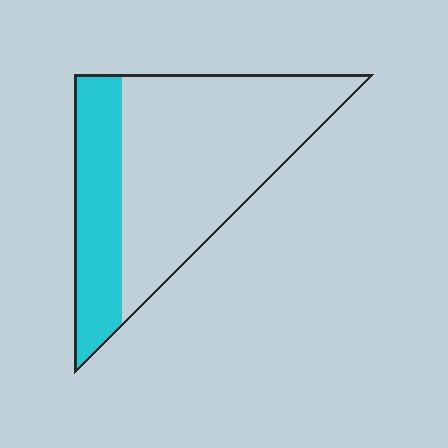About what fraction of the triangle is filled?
About one third (1/3).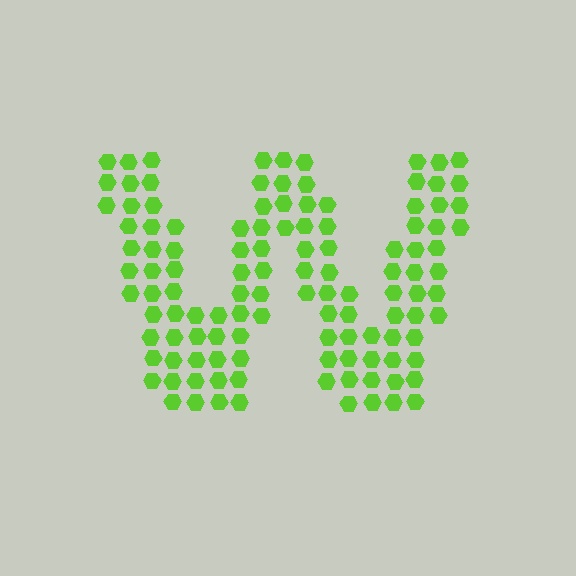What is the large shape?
The large shape is the letter W.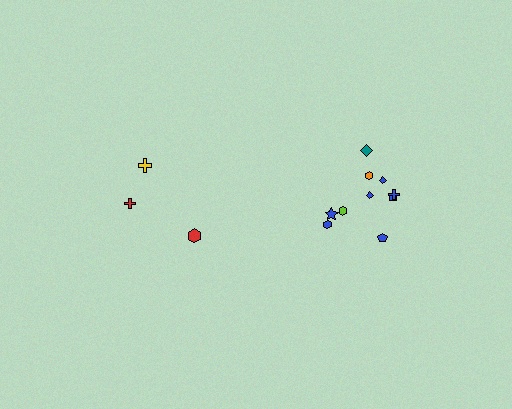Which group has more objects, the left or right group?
The right group.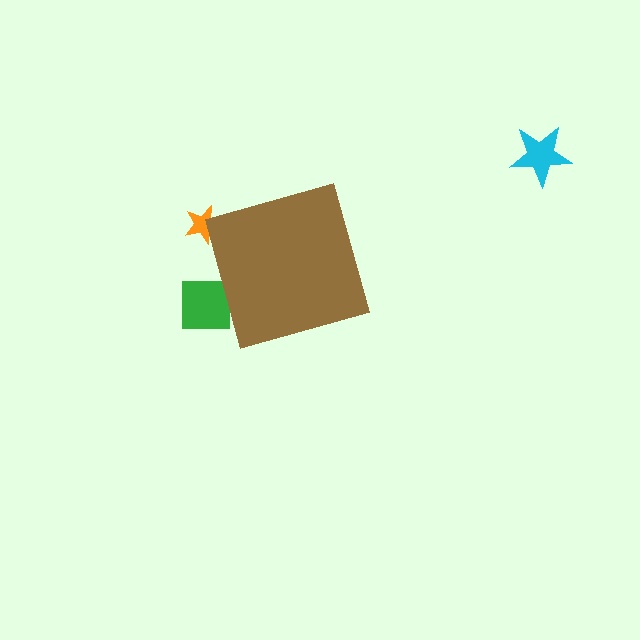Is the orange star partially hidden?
Yes, the orange star is partially hidden behind the brown diamond.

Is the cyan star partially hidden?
No, the cyan star is fully visible.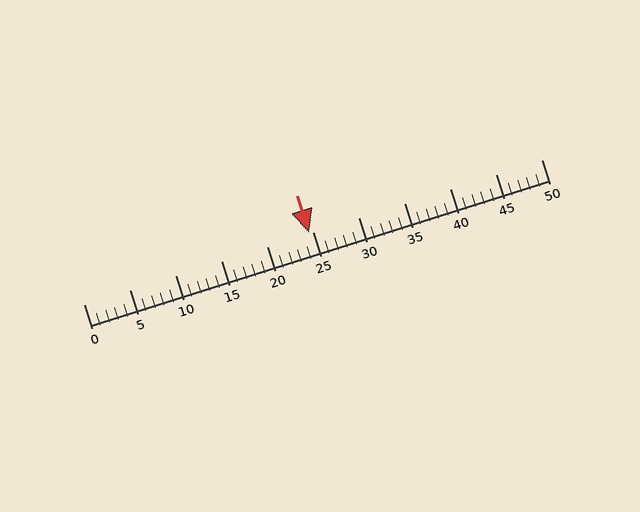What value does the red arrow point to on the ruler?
The red arrow points to approximately 25.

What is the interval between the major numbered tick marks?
The major tick marks are spaced 5 units apart.